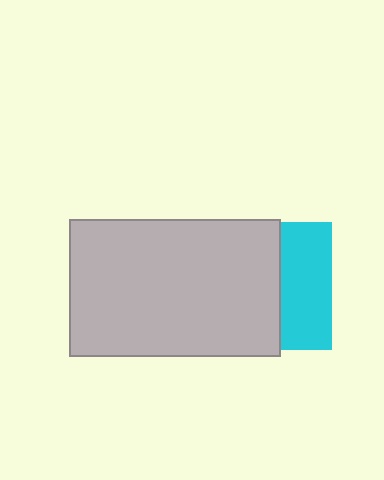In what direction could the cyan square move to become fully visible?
The cyan square could move right. That would shift it out from behind the light gray rectangle entirely.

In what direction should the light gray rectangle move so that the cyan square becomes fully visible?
The light gray rectangle should move left. That is the shortest direction to clear the overlap and leave the cyan square fully visible.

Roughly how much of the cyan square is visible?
A small part of it is visible (roughly 39%).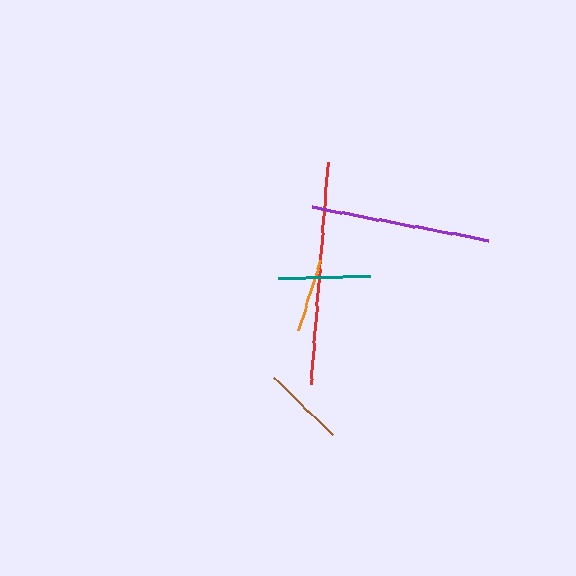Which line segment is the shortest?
The orange line is the shortest at approximately 73 pixels.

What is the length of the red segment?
The red segment is approximately 222 pixels long.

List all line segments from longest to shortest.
From longest to shortest: red, purple, teal, brown, orange.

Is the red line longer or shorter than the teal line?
The red line is longer than the teal line.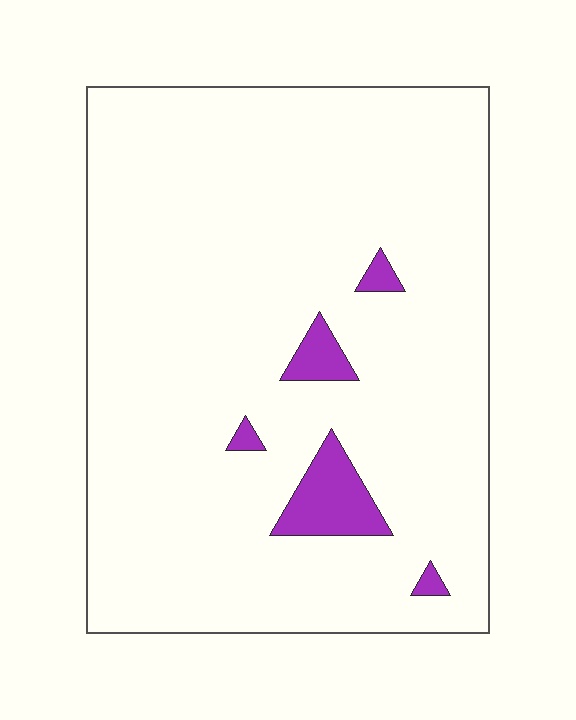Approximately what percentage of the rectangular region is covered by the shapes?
Approximately 5%.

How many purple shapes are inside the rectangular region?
5.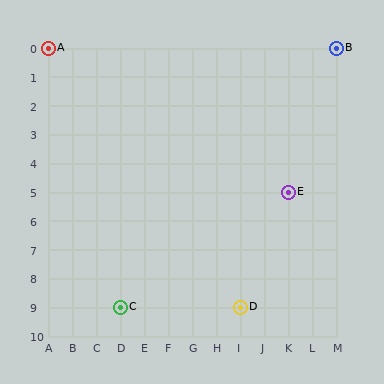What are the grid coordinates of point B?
Point B is at grid coordinates (M, 0).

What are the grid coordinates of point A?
Point A is at grid coordinates (A, 0).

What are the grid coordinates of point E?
Point E is at grid coordinates (K, 5).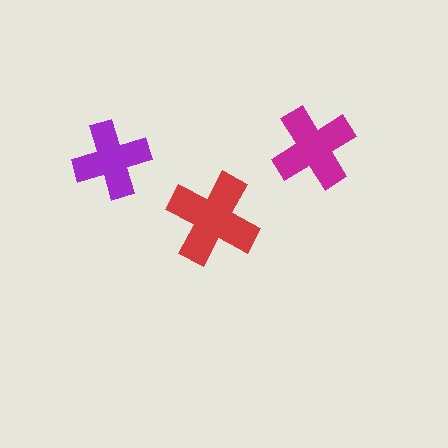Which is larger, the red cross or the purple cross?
The red one.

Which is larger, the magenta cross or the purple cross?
The magenta one.